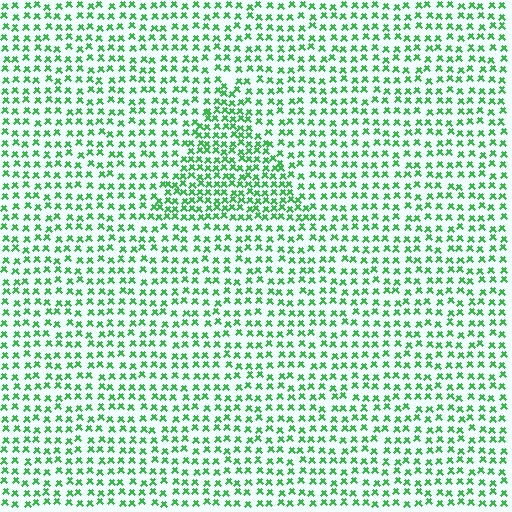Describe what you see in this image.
The image contains small green elements arranged at two different densities. A triangle-shaped region is visible where the elements are more densely packed than the surrounding area.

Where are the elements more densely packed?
The elements are more densely packed inside the triangle boundary.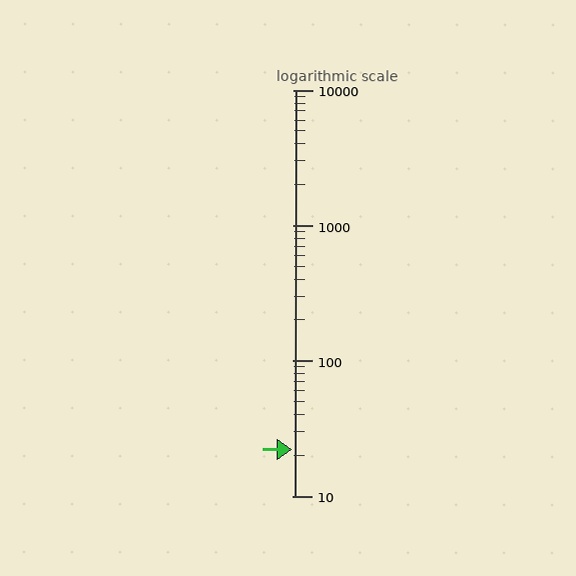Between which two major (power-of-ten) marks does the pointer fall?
The pointer is between 10 and 100.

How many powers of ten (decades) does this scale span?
The scale spans 3 decades, from 10 to 10000.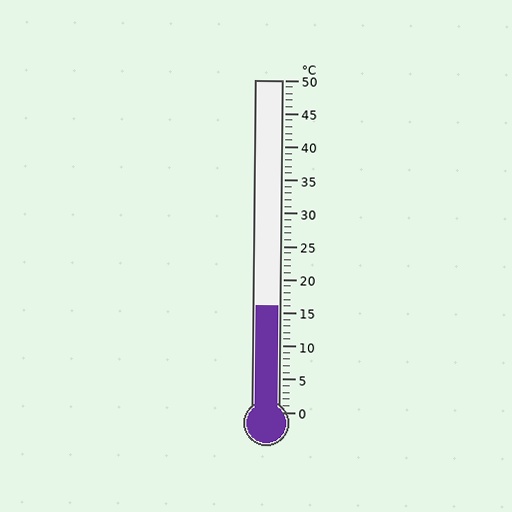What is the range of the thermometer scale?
The thermometer scale ranges from 0°C to 50°C.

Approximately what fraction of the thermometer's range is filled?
The thermometer is filled to approximately 30% of its range.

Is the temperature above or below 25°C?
The temperature is below 25°C.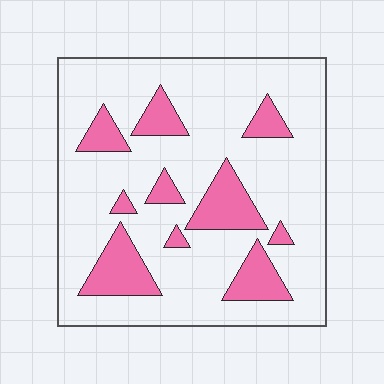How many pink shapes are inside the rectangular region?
10.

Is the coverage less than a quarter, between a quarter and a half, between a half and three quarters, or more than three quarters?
Less than a quarter.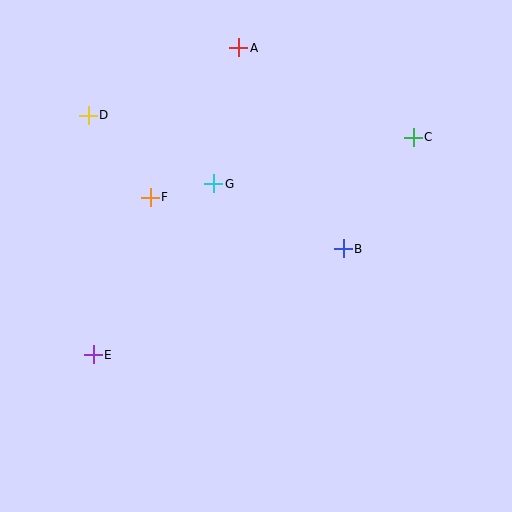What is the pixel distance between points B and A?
The distance between B and A is 226 pixels.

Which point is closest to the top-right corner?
Point C is closest to the top-right corner.